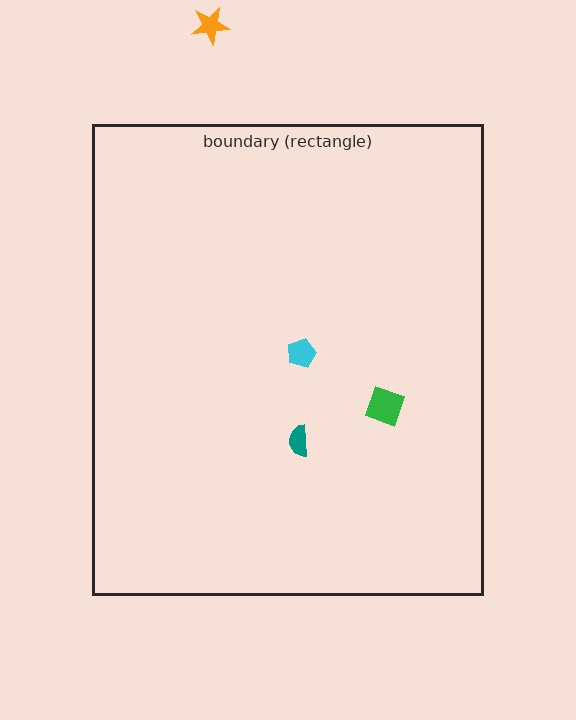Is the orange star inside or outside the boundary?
Outside.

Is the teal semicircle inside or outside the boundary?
Inside.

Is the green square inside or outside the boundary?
Inside.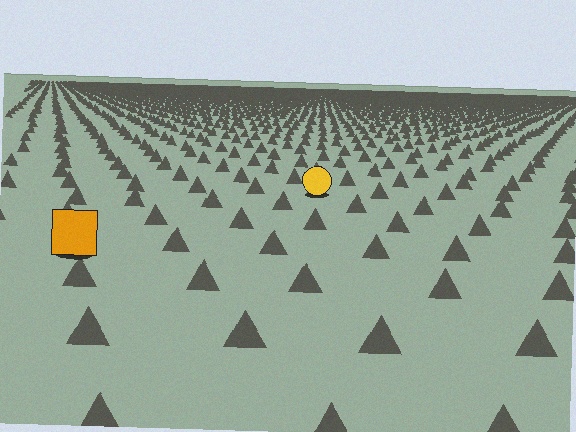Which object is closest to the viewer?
The orange square is closest. The texture marks near it are larger and more spread out.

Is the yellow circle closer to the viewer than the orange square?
No. The orange square is closer — you can tell from the texture gradient: the ground texture is coarser near it.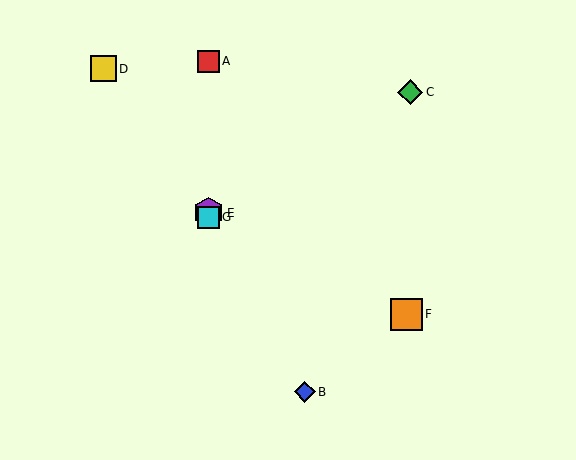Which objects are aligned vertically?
Objects A, E, G are aligned vertically.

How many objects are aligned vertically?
3 objects (A, E, G) are aligned vertically.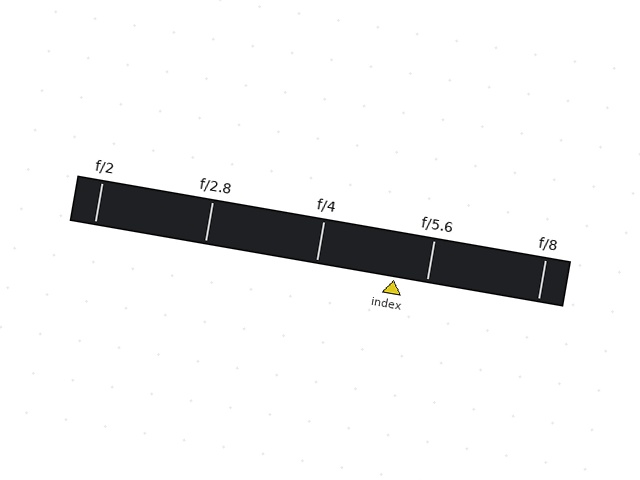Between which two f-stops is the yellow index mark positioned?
The index mark is between f/4 and f/5.6.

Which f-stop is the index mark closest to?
The index mark is closest to f/5.6.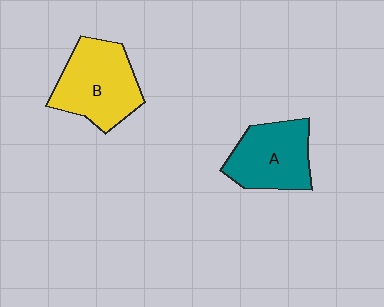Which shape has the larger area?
Shape B (yellow).